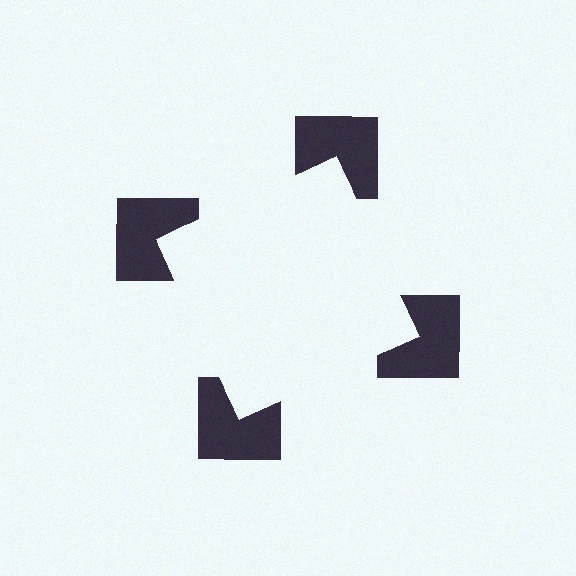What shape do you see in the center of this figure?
An illusory square — its edges are inferred from the aligned wedge cuts in the notched squares, not physically drawn.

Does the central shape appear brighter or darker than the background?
It typically appears slightly brighter than the background, even though no actual brightness change is drawn.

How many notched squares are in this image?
There are 4 — one at each vertex of the illusory square.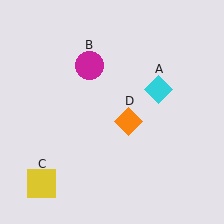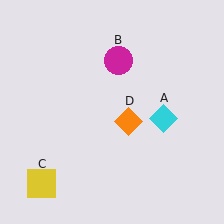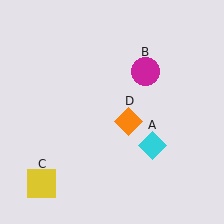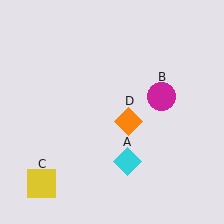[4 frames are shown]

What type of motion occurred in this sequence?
The cyan diamond (object A), magenta circle (object B) rotated clockwise around the center of the scene.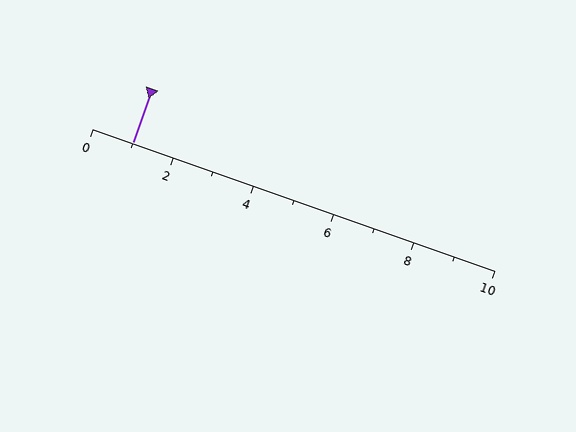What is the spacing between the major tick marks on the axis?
The major ticks are spaced 2 apart.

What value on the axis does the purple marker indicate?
The marker indicates approximately 1.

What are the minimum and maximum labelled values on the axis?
The axis runs from 0 to 10.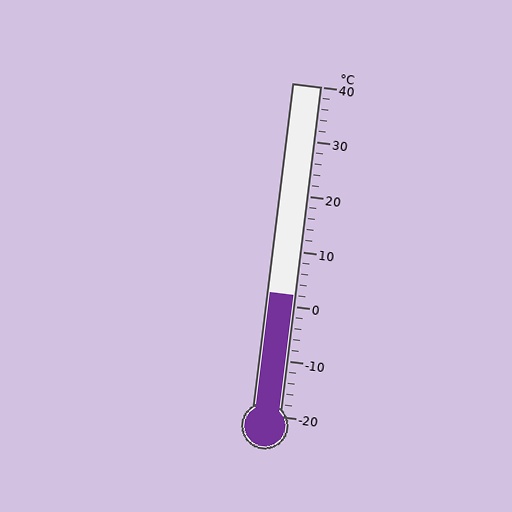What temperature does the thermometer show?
The thermometer shows approximately 2°C.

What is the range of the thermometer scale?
The thermometer scale ranges from -20°C to 40°C.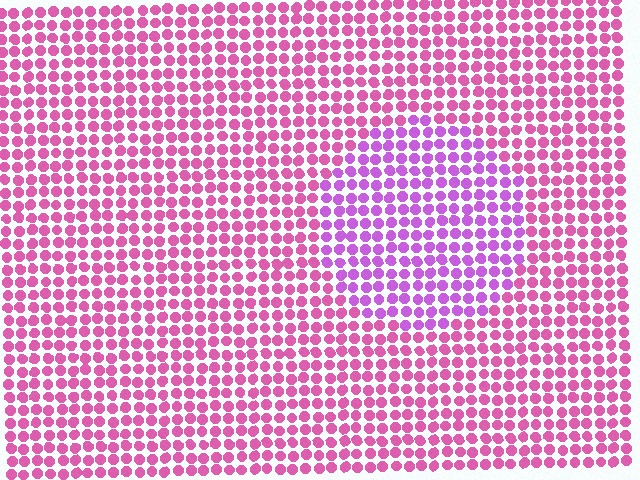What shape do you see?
I see a circle.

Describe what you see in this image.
The image is filled with small pink elements in a uniform arrangement. A circle-shaped region is visible where the elements are tinted to a slightly different hue, forming a subtle color boundary.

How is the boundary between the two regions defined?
The boundary is defined purely by a slight shift in hue (about 33 degrees). Spacing, size, and orientation are identical on both sides.